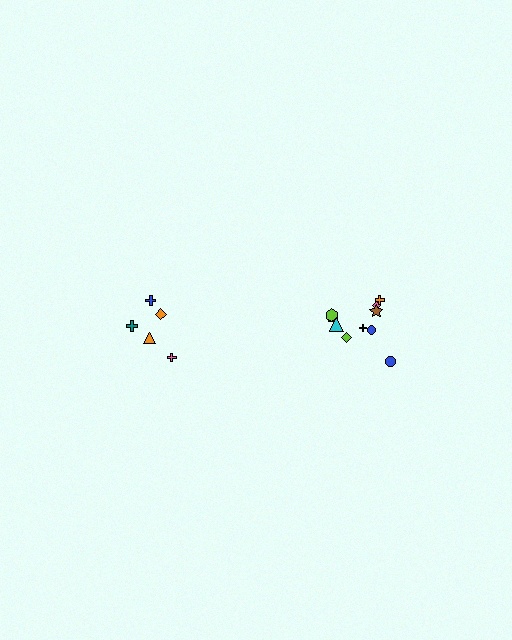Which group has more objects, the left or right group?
The right group.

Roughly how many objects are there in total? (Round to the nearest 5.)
Roughly 15 objects in total.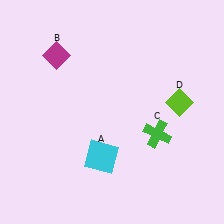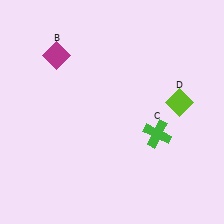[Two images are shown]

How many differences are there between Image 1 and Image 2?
There is 1 difference between the two images.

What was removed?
The cyan square (A) was removed in Image 2.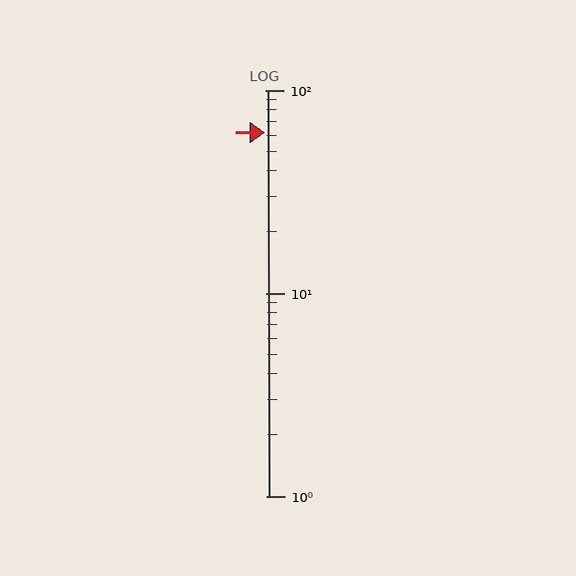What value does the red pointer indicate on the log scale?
The pointer indicates approximately 62.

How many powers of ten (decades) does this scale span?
The scale spans 2 decades, from 1 to 100.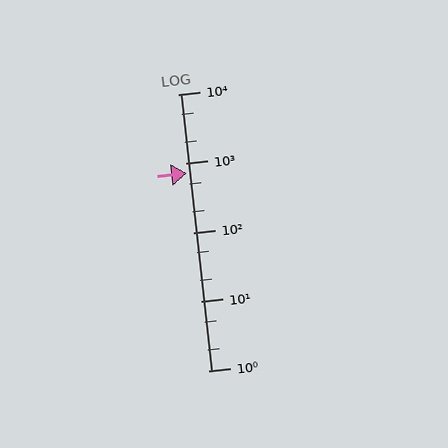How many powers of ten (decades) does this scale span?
The scale spans 4 decades, from 1 to 10000.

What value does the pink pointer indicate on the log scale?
The pointer indicates approximately 710.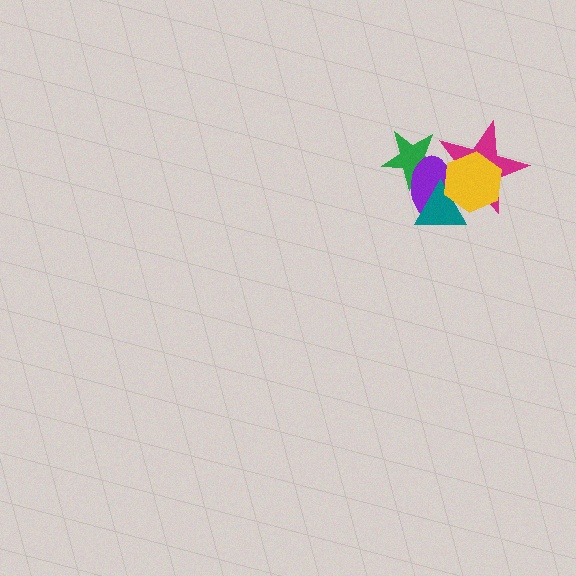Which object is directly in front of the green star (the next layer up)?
The purple ellipse is directly in front of the green star.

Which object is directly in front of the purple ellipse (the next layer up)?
The magenta star is directly in front of the purple ellipse.